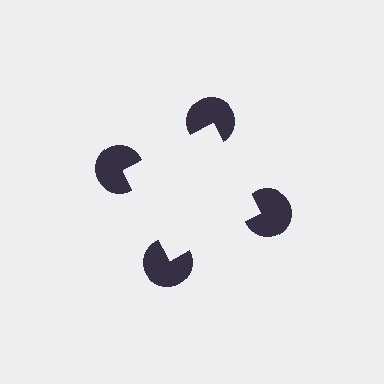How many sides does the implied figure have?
4 sides.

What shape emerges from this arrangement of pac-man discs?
An illusory square — its edges are inferred from the aligned wedge cuts in the pac-man discs, not physically drawn.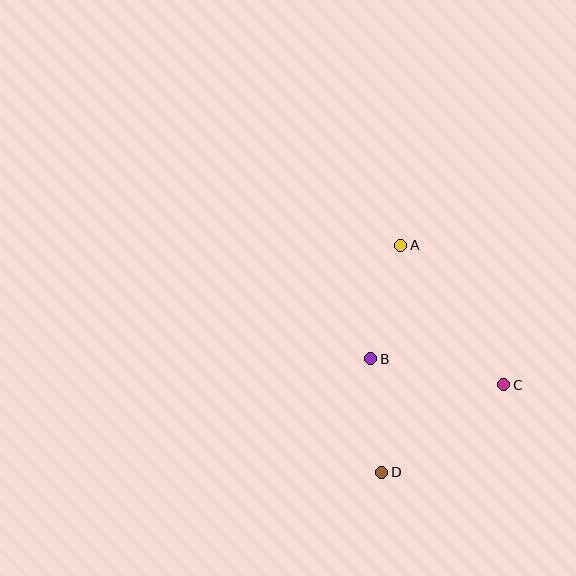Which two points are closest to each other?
Points B and D are closest to each other.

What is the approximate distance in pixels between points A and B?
The distance between A and B is approximately 117 pixels.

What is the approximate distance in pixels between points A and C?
The distance between A and C is approximately 174 pixels.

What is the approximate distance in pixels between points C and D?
The distance between C and D is approximately 150 pixels.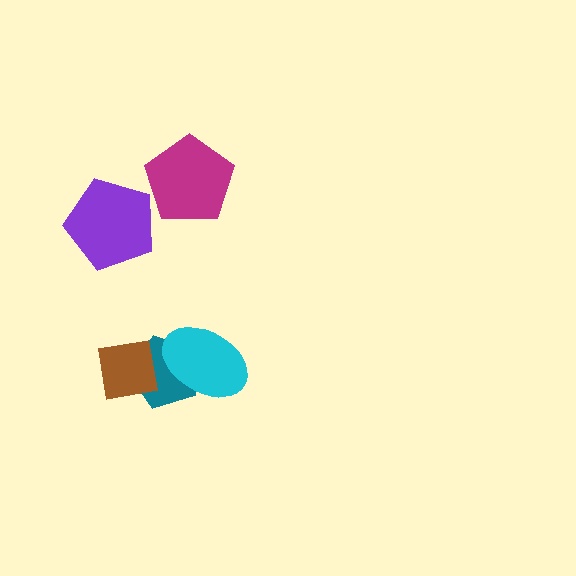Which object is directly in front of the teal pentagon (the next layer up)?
The brown square is directly in front of the teal pentagon.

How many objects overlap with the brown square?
1 object overlaps with the brown square.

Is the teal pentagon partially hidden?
Yes, it is partially covered by another shape.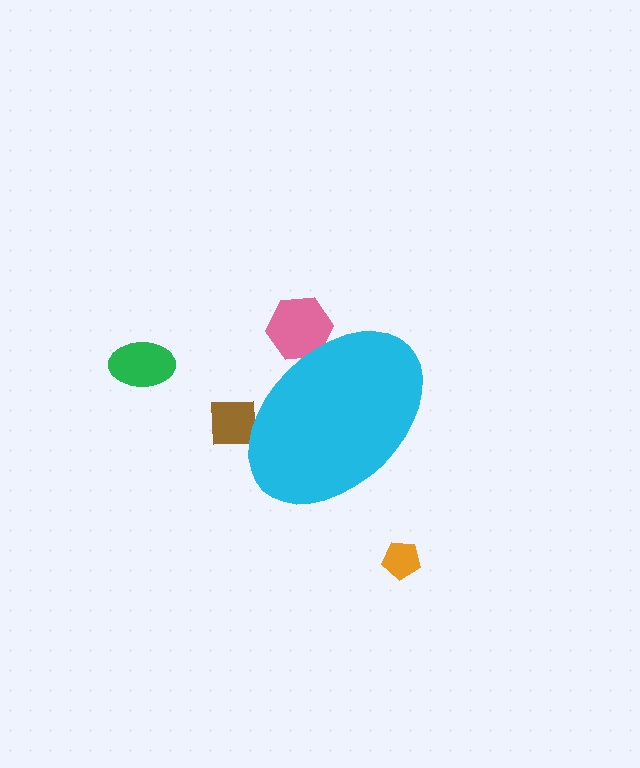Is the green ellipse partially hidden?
No, the green ellipse is fully visible.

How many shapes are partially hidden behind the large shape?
2 shapes are partially hidden.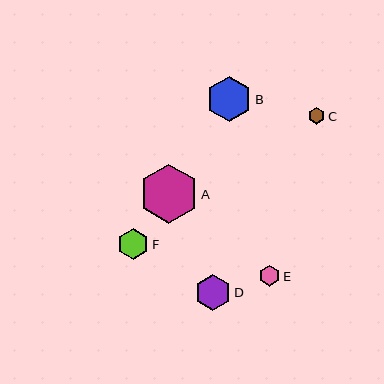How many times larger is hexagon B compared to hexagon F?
Hexagon B is approximately 1.5 times the size of hexagon F.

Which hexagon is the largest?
Hexagon A is the largest with a size of approximately 59 pixels.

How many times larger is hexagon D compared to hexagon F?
Hexagon D is approximately 1.2 times the size of hexagon F.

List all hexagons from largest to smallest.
From largest to smallest: A, B, D, F, E, C.